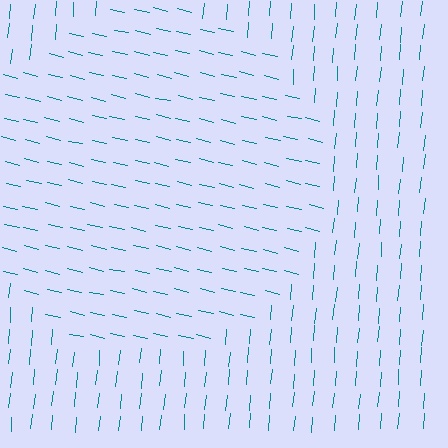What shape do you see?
I see a circle.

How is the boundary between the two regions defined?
The boundary is defined purely by a change in line orientation (approximately 82 degrees difference). All lines are the same color and thickness.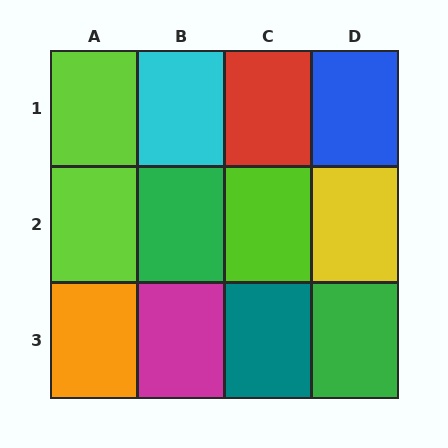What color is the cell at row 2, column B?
Green.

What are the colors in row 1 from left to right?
Lime, cyan, red, blue.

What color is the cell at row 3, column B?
Magenta.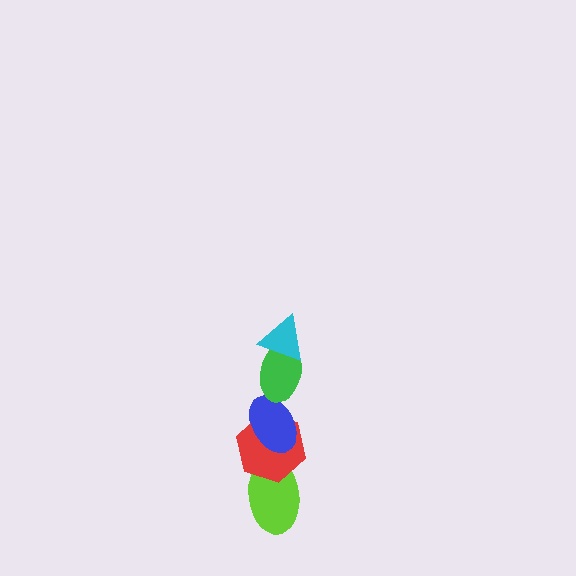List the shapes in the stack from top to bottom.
From top to bottom: the cyan triangle, the green ellipse, the blue ellipse, the red hexagon, the lime ellipse.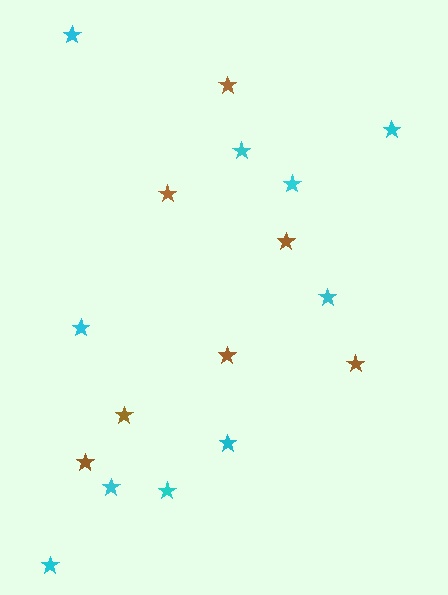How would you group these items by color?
There are 2 groups: one group of cyan stars (10) and one group of brown stars (7).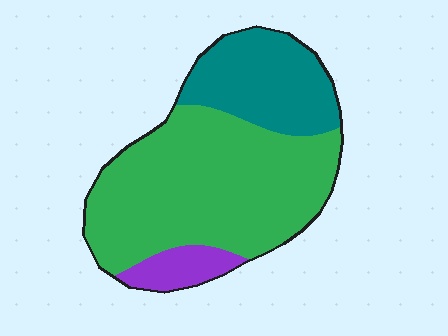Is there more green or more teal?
Green.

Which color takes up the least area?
Purple, at roughly 10%.